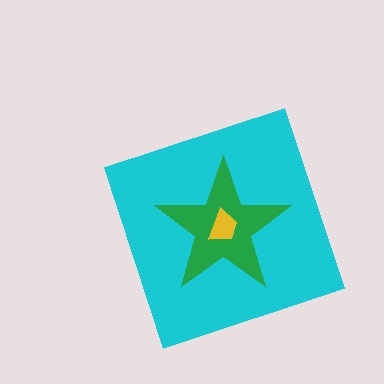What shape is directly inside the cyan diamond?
The green star.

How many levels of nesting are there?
3.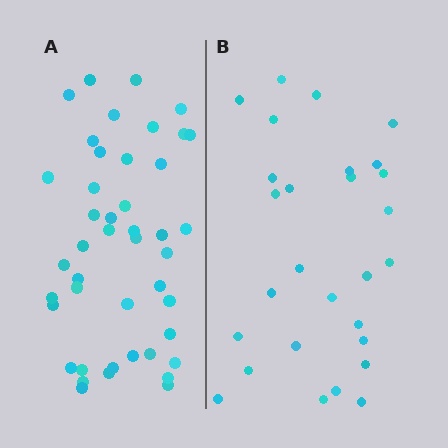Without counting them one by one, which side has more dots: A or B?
Region A (the left region) has more dots.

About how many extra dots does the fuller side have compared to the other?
Region A has approximately 15 more dots than region B.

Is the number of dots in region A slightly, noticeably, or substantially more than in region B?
Region A has substantially more. The ratio is roughly 1.6 to 1.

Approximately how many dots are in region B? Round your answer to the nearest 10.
About 30 dots. (The exact count is 28, which rounds to 30.)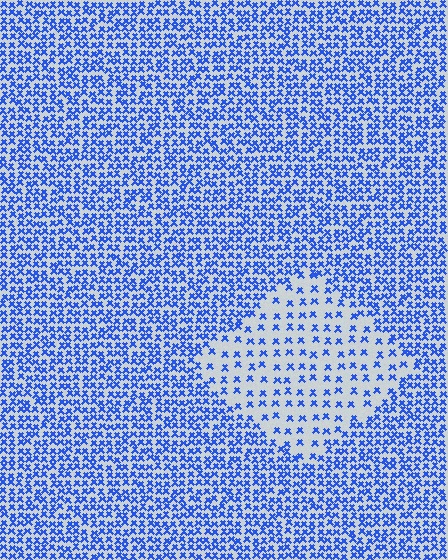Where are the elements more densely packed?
The elements are more densely packed outside the diamond boundary.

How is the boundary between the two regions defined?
The boundary is defined by a change in element density (approximately 2.5x ratio). All elements are the same color, size, and shape.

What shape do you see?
I see a diamond.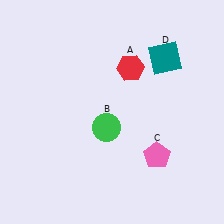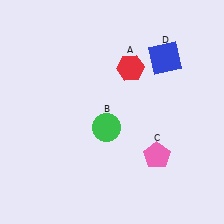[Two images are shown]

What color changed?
The square (D) changed from teal in Image 1 to blue in Image 2.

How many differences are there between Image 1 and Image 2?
There is 1 difference between the two images.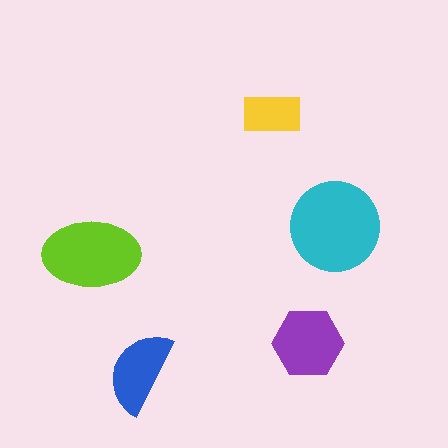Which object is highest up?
The yellow rectangle is topmost.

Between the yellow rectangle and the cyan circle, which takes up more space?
The cyan circle.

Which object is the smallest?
The yellow rectangle.